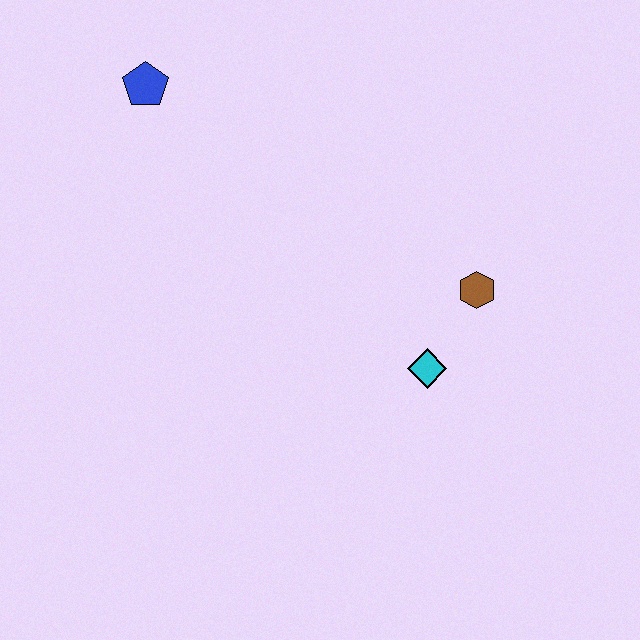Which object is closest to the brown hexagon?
The cyan diamond is closest to the brown hexagon.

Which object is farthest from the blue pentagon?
The cyan diamond is farthest from the blue pentagon.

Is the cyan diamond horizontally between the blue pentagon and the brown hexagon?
Yes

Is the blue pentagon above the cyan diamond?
Yes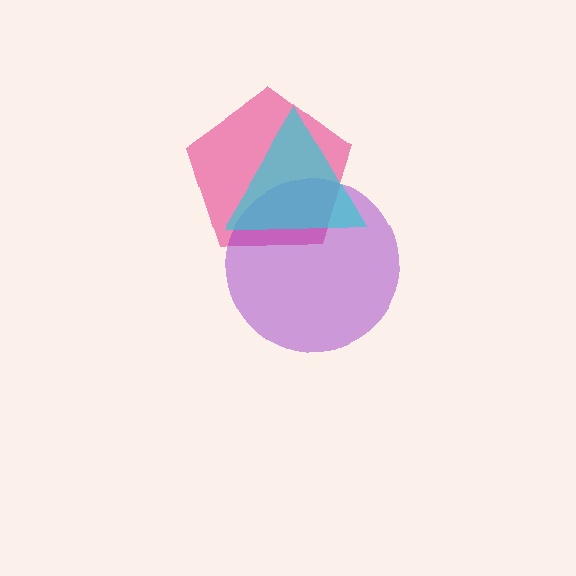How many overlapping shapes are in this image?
There are 3 overlapping shapes in the image.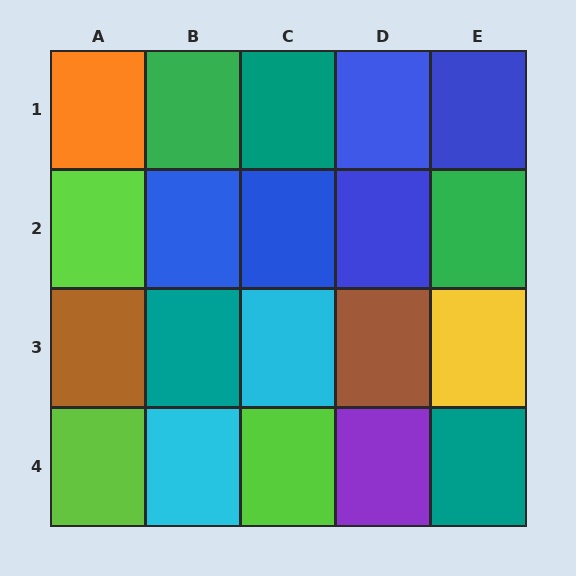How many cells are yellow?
1 cell is yellow.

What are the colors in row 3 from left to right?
Brown, teal, cyan, brown, yellow.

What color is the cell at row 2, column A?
Lime.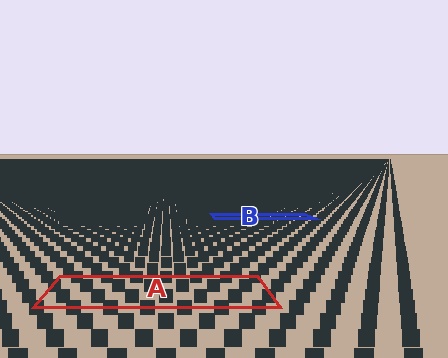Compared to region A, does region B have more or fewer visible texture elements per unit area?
Region B has more texture elements per unit area — they are packed more densely because it is farther away.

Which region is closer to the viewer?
Region A is closer. The texture elements there are larger and more spread out.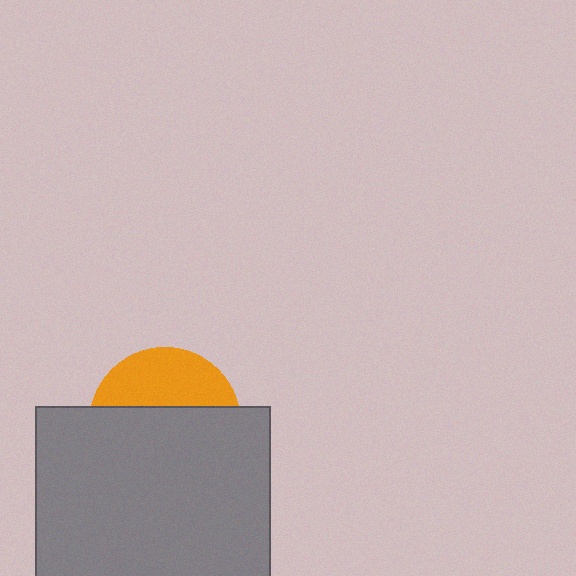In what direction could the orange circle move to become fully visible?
The orange circle could move up. That would shift it out from behind the gray square entirely.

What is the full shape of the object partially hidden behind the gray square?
The partially hidden object is an orange circle.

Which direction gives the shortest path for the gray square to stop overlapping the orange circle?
Moving down gives the shortest separation.